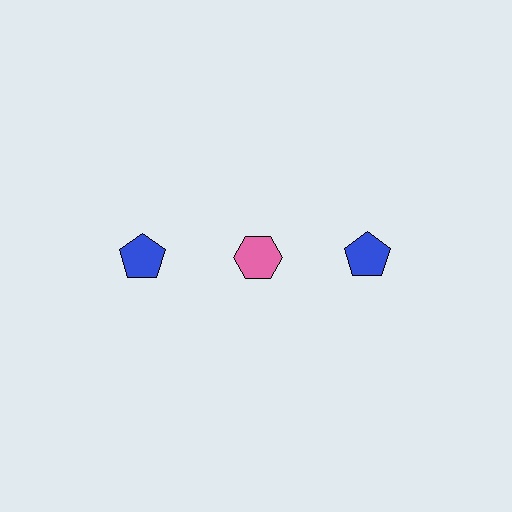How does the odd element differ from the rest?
It differs in both color (pink instead of blue) and shape (hexagon instead of pentagon).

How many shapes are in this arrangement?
There are 3 shapes arranged in a grid pattern.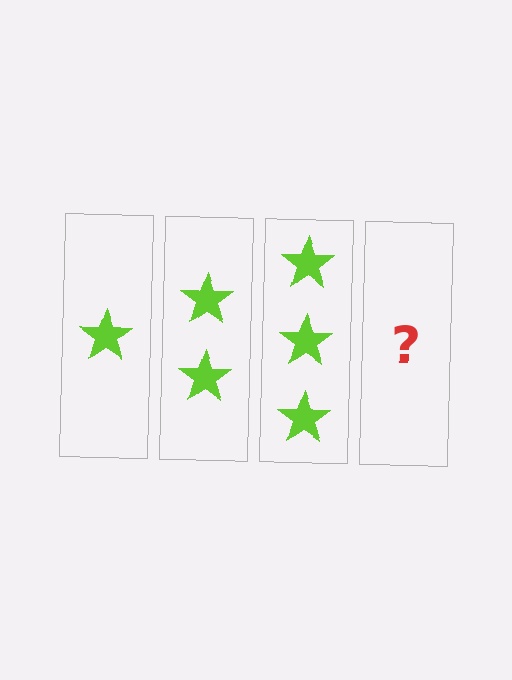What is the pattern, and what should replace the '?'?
The pattern is that each step adds one more star. The '?' should be 4 stars.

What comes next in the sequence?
The next element should be 4 stars.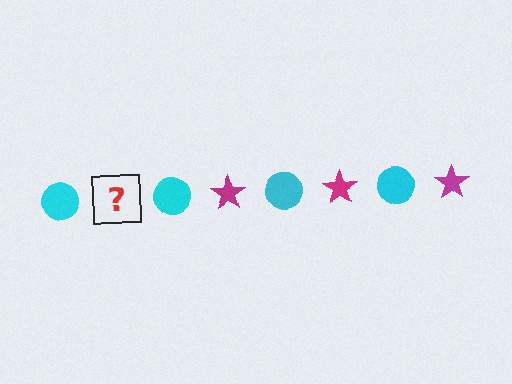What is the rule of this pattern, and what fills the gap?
The rule is that the pattern alternates between cyan circle and magenta star. The gap should be filled with a magenta star.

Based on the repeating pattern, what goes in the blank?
The blank should be a magenta star.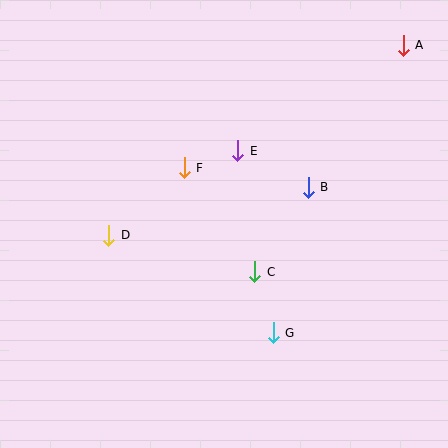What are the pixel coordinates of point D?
Point D is at (109, 235).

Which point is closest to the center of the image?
Point C at (255, 272) is closest to the center.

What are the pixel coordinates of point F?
Point F is at (184, 168).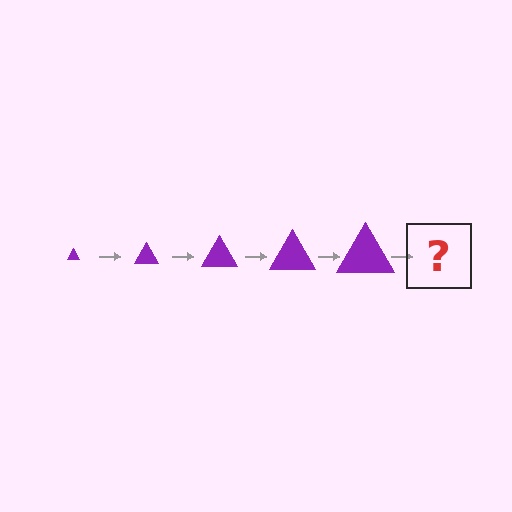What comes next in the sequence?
The next element should be a purple triangle, larger than the previous one.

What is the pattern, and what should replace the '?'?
The pattern is that the triangle gets progressively larger each step. The '?' should be a purple triangle, larger than the previous one.